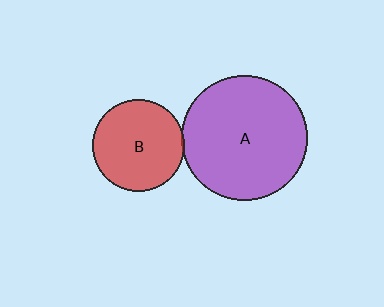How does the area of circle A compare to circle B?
Approximately 1.9 times.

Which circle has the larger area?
Circle A (purple).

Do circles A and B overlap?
Yes.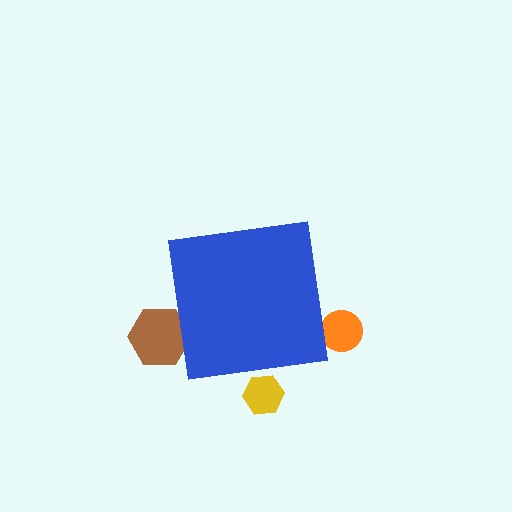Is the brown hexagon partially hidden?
Yes, the brown hexagon is partially hidden behind the blue square.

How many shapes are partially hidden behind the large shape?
3 shapes are partially hidden.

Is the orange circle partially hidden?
Yes, the orange circle is partially hidden behind the blue square.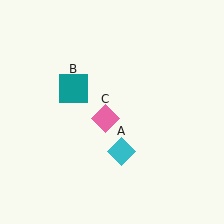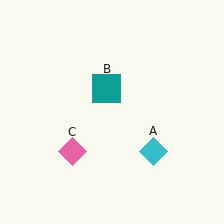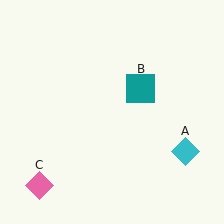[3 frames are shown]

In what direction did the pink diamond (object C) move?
The pink diamond (object C) moved down and to the left.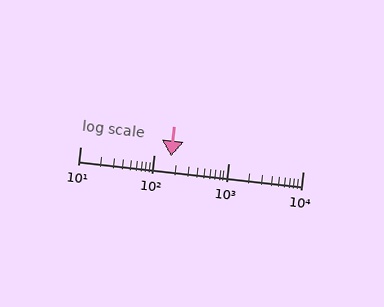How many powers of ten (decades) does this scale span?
The scale spans 3 decades, from 10 to 10000.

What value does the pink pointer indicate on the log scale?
The pointer indicates approximately 170.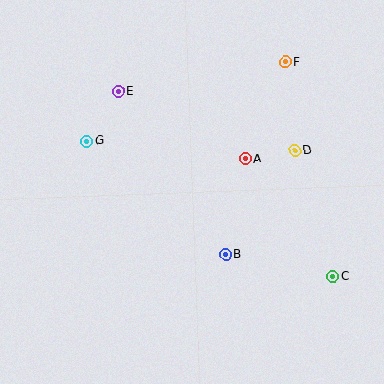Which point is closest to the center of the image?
Point A at (245, 159) is closest to the center.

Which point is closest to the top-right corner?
Point F is closest to the top-right corner.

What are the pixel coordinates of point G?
Point G is at (87, 141).